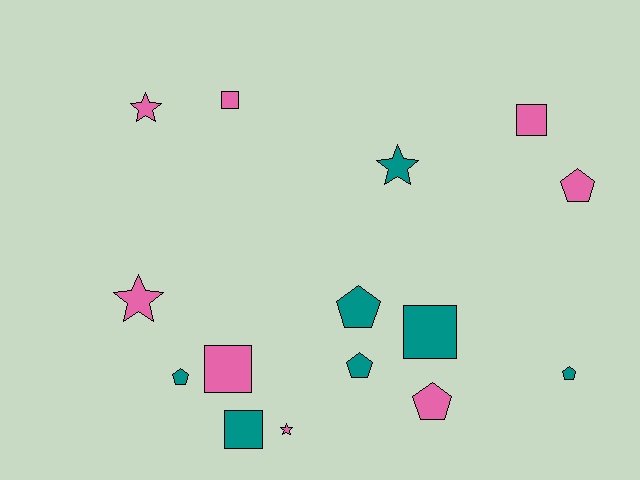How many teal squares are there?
There are 2 teal squares.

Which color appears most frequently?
Pink, with 8 objects.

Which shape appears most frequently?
Pentagon, with 6 objects.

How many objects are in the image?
There are 15 objects.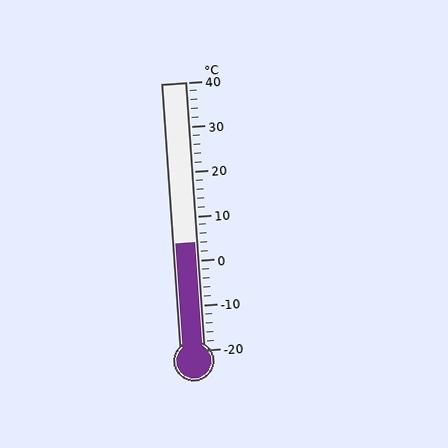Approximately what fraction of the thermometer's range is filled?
The thermometer is filled to approximately 40% of its range.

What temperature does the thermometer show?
The thermometer shows approximately 4°C.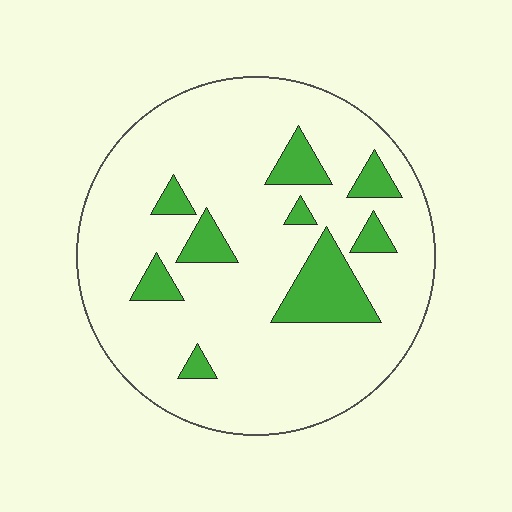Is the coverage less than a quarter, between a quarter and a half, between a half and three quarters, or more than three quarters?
Less than a quarter.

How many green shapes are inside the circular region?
9.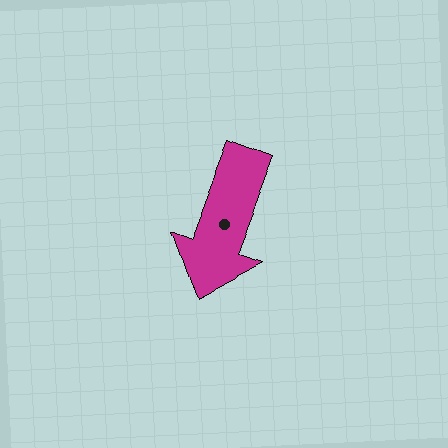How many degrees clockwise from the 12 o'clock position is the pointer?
Approximately 201 degrees.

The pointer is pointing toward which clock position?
Roughly 7 o'clock.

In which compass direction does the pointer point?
South.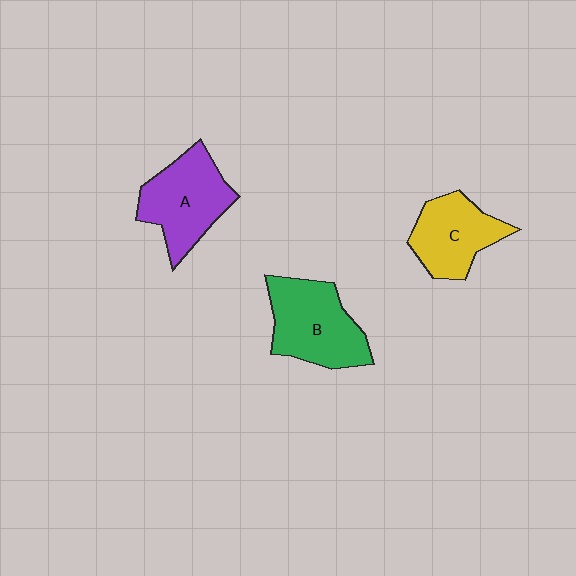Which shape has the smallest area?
Shape C (yellow).